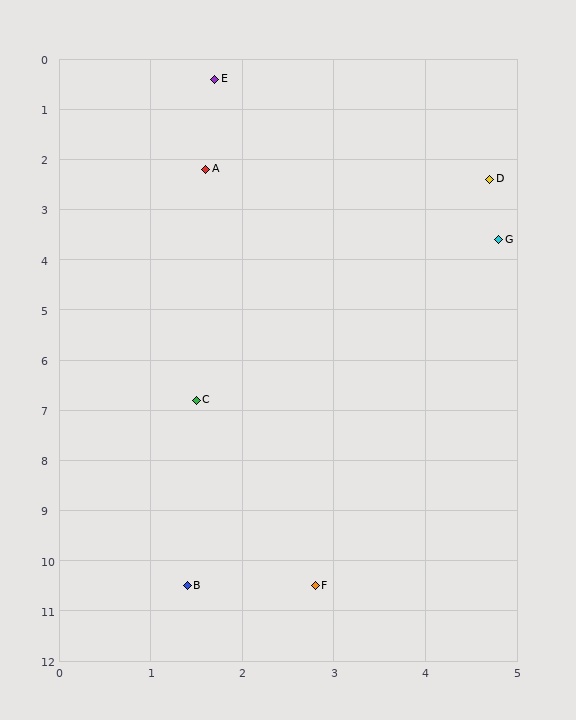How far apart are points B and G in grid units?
Points B and G are about 7.7 grid units apart.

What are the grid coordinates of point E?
Point E is at approximately (1.7, 0.4).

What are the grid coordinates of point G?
Point G is at approximately (4.8, 3.6).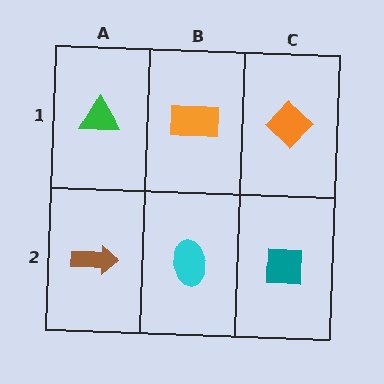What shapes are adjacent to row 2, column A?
A green triangle (row 1, column A), a cyan ellipse (row 2, column B).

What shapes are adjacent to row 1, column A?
A brown arrow (row 2, column A), an orange rectangle (row 1, column B).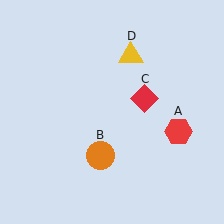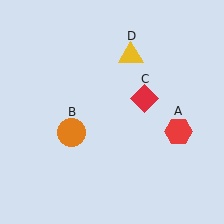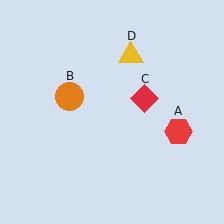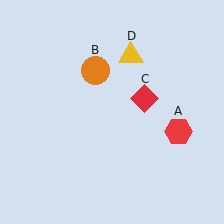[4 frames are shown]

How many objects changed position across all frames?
1 object changed position: orange circle (object B).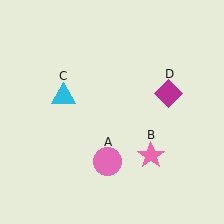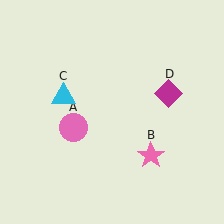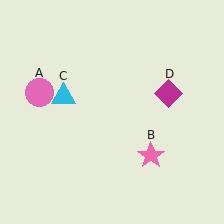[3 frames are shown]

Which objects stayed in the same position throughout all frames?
Pink star (object B) and cyan triangle (object C) and magenta diamond (object D) remained stationary.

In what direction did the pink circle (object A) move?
The pink circle (object A) moved up and to the left.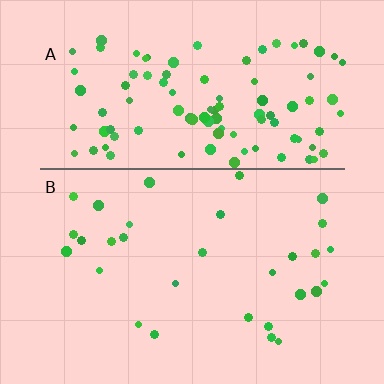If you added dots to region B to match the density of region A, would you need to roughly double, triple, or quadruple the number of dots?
Approximately quadruple.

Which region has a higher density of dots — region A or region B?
A (the top).